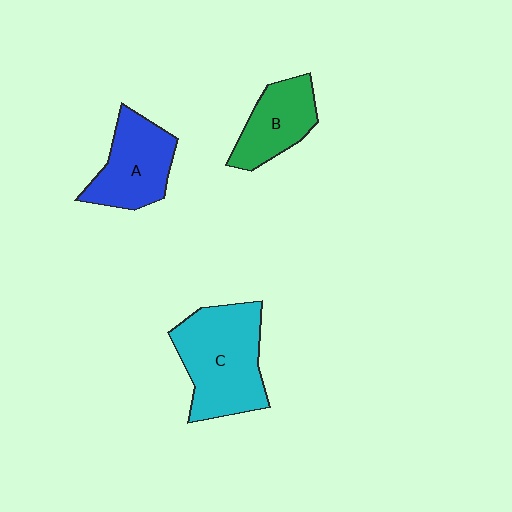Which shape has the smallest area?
Shape B (green).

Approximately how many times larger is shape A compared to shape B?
Approximately 1.2 times.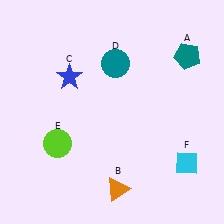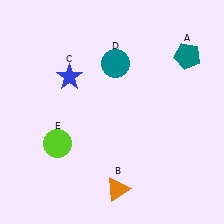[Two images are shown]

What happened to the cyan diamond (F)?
The cyan diamond (F) was removed in Image 2. It was in the bottom-right area of Image 1.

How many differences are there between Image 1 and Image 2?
There is 1 difference between the two images.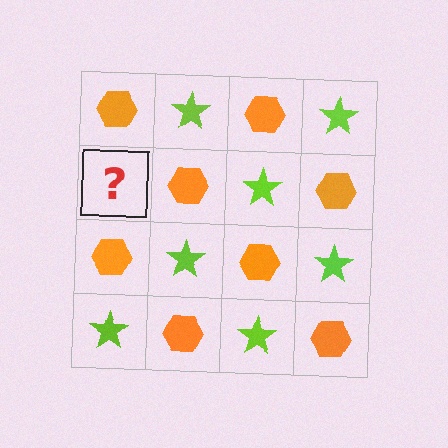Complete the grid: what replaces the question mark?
The question mark should be replaced with a lime star.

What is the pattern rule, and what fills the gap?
The rule is that it alternates orange hexagon and lime star in a checkerboard pattern. The gap should be filled with a lime star.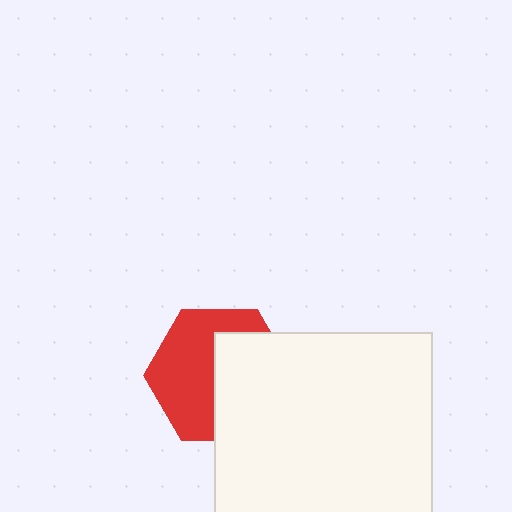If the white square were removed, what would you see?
You would see the complete red hexagon.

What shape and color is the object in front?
The object in front is a white square.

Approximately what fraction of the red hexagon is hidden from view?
Roughly 48% of the red hexagon is hidden behind the white square.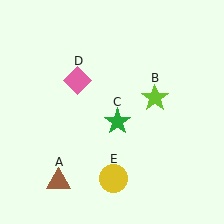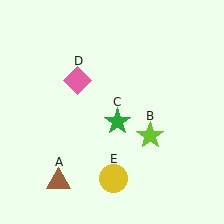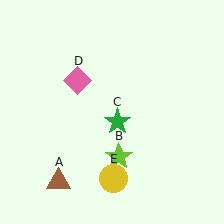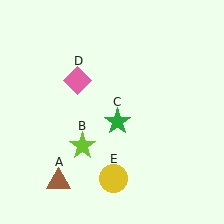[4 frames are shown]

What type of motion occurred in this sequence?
The lime star (object B) rotated clockwise around the center of the scene.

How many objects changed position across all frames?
1 object changed position: lime star (object B).